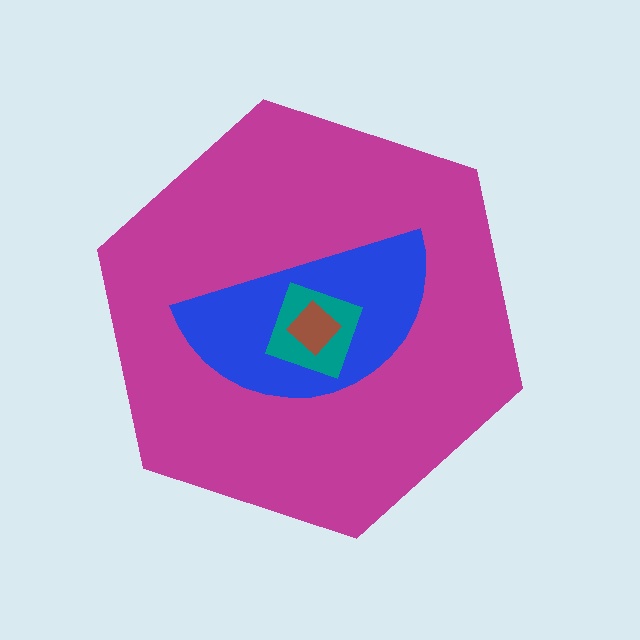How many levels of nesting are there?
4.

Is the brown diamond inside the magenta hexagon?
Yes.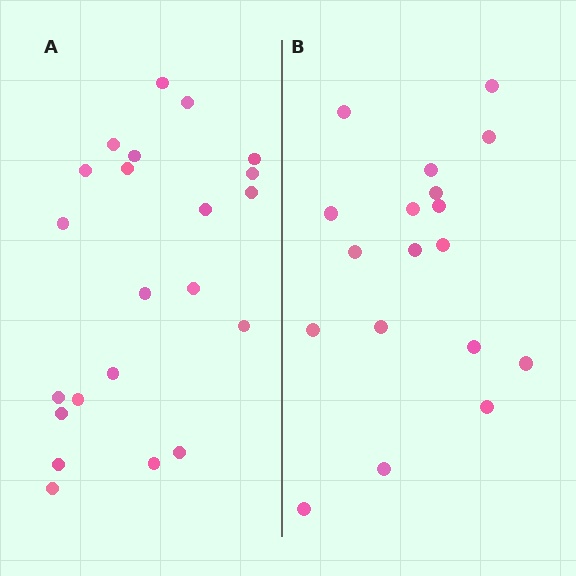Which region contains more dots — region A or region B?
Region A (the left region) has more dots.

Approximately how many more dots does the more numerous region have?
Region A has about 4 more dots than region B.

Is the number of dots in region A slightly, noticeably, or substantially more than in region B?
Region A has only slightly more — the two regions are fairly close. The ratio is roughly 1.2 to 1.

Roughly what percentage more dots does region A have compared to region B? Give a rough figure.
About 20% more.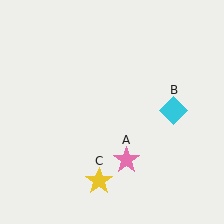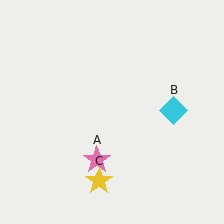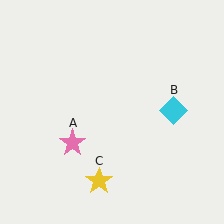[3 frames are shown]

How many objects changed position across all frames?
1 object changed position: pink star (object A).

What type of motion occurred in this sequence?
The pink star (object A) rotated clockwise around the center of the scene.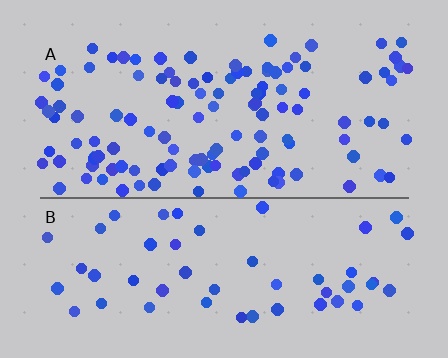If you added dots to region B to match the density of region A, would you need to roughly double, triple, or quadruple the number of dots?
Approximately double.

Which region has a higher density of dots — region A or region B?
A (the top).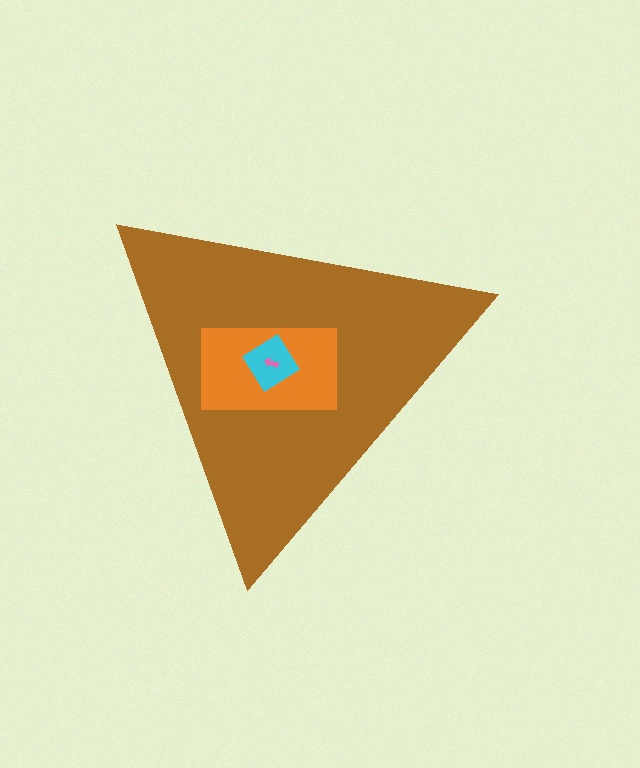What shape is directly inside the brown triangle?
The orange rectangle.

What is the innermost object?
The pink arrow.